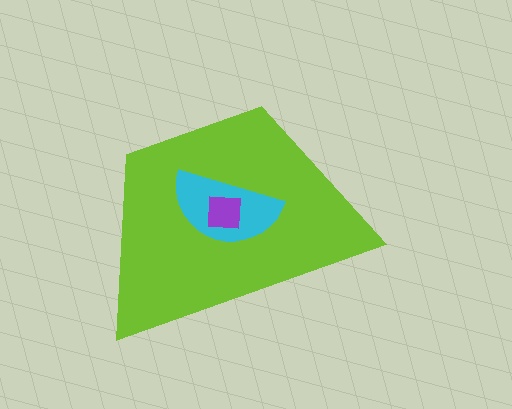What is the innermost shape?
The purple square.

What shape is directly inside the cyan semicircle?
The purple square.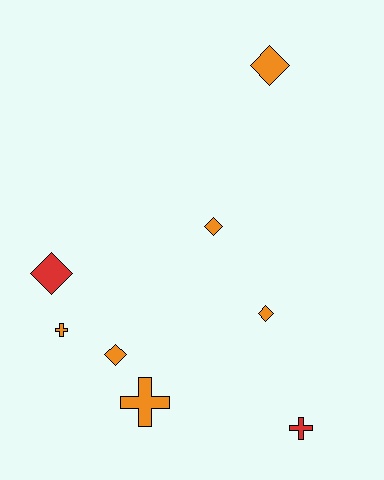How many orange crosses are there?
There are 2 orange crosses.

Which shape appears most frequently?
Diamond, with 5 objects.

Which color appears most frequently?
Orange, with 6 objects.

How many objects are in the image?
There are 8 objects.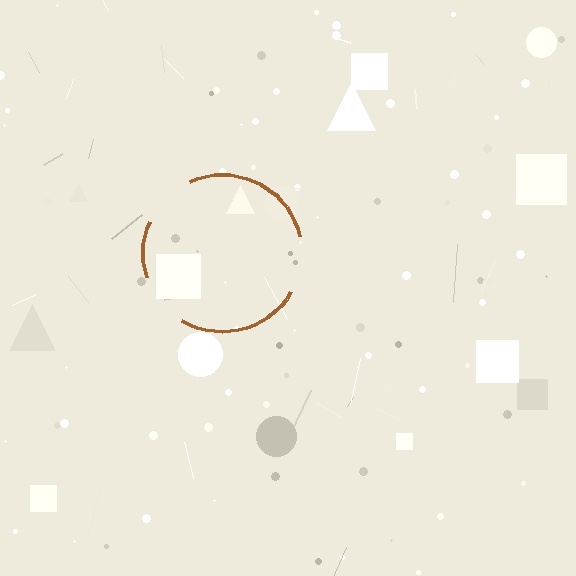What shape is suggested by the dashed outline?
The dashed outline suggests a circle.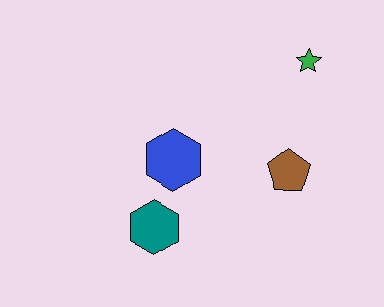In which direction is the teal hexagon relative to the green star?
The teal hexagon is below the green star.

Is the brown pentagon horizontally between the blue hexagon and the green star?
Yes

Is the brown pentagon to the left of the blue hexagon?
No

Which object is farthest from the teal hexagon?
The green star is farthest from the teal hexagon.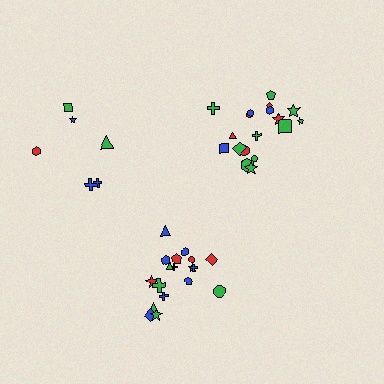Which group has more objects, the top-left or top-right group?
The top-right group.